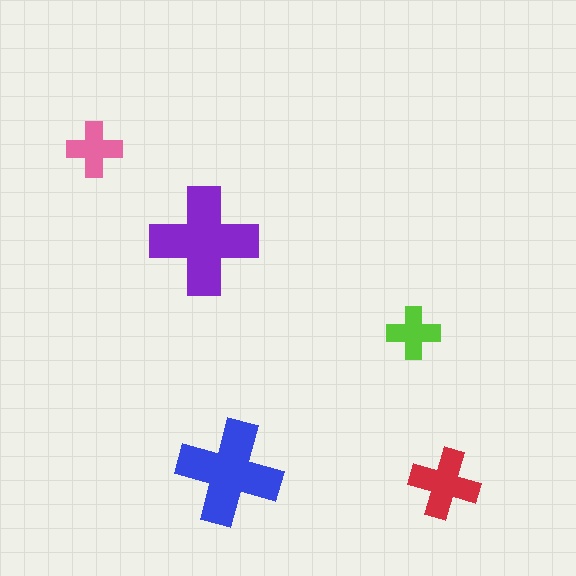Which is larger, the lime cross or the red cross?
The red one.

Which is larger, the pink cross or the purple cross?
The purple one.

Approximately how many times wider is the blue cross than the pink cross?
About 2 times wider.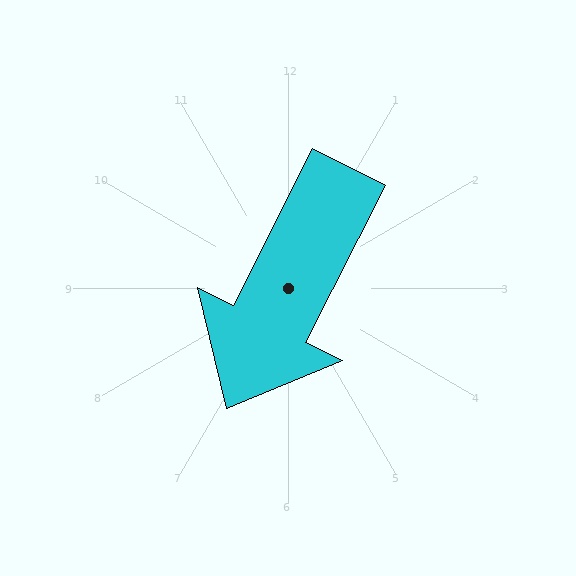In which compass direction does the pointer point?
Southwest.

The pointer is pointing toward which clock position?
Roughly 7 o'clock.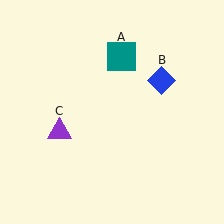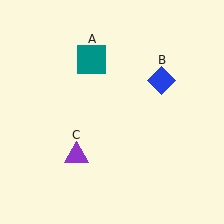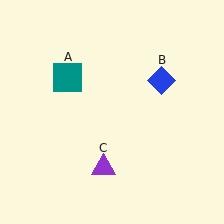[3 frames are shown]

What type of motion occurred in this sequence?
The teal square (object A), purple triangle (object C) rotated counterclockwise around the center of the scene.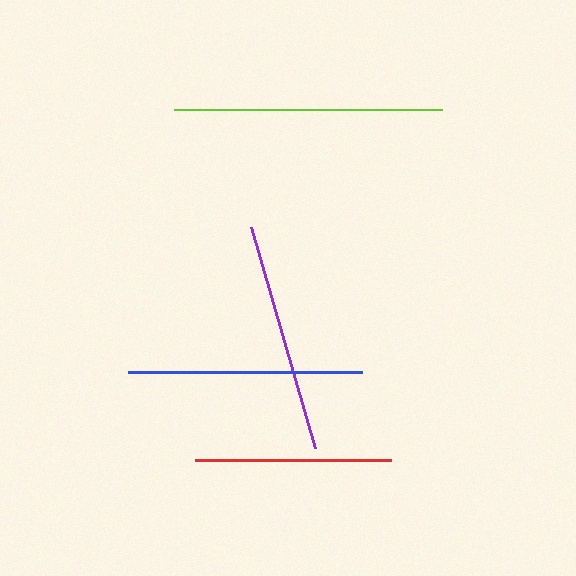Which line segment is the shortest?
The red line is the shortest at approximately 196 pixels.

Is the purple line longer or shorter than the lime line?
The lime line is longer than the purple line.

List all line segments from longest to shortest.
From longest to shortest: lime, blue, purple, red.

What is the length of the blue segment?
The blue segment is approximately 234 pixels long.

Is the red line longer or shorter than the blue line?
The blue line is longer than the red line.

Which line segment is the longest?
The lime line is the longest at approximately 268 pixels.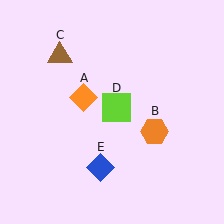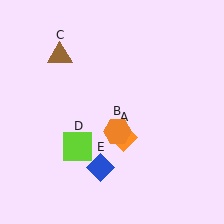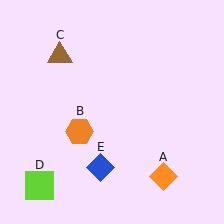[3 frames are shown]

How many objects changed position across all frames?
3 objects changed position: orange diamond (object A), orange hexagon (object B), lime square (object D).